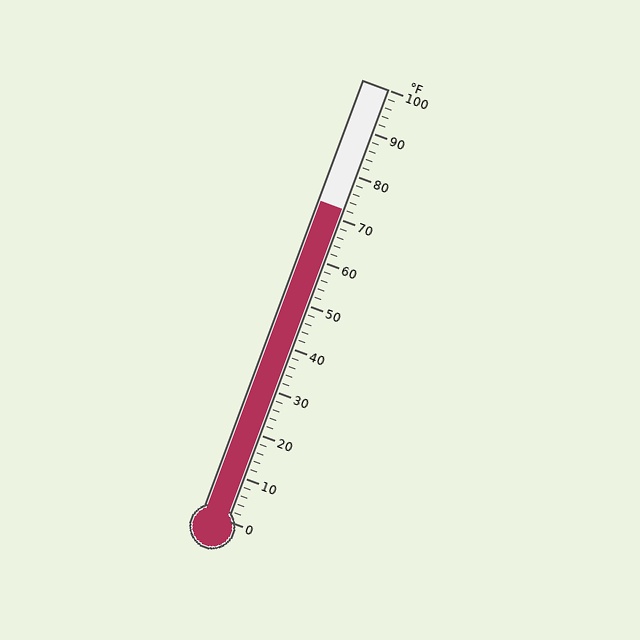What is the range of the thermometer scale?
The thermometer scale ranges from 0°F to 100°F.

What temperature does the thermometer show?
The thermometer shows approximately 72°F.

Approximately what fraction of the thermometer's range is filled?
The thermometer is filled to approximately 70% of its range.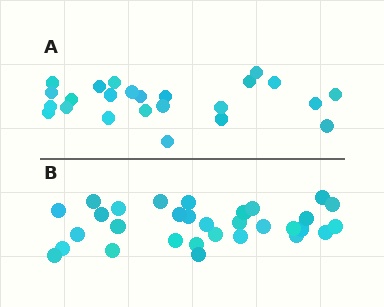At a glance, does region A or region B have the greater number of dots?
Region B (the bottom region) has more dots.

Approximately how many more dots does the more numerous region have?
Region B has roughly 8 or so more dots than region A.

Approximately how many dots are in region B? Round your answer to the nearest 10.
About 30 dots. (The exact count is 31, which rounds to 30.)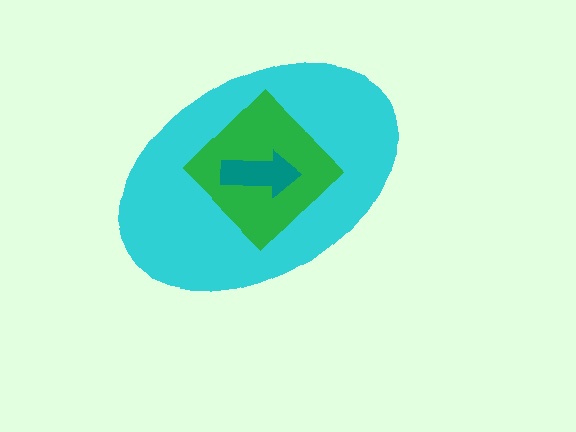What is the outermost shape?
The cyan ellipse.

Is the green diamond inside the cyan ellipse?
Yes.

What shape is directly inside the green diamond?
The teal arrow.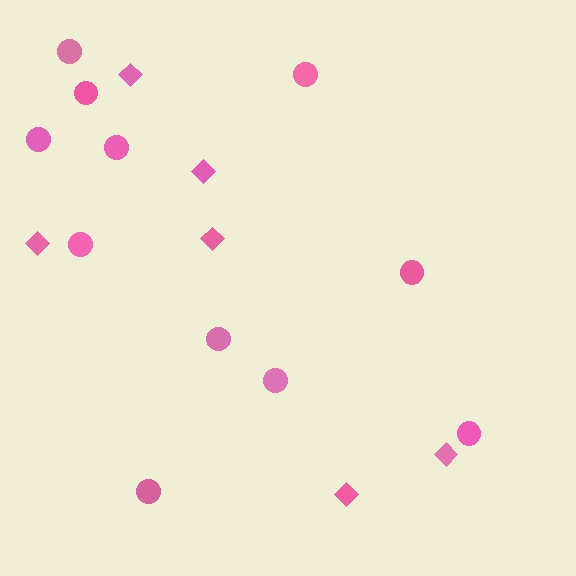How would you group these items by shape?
There are 2 groups: one group of diamonds (6) and one group of circles (11).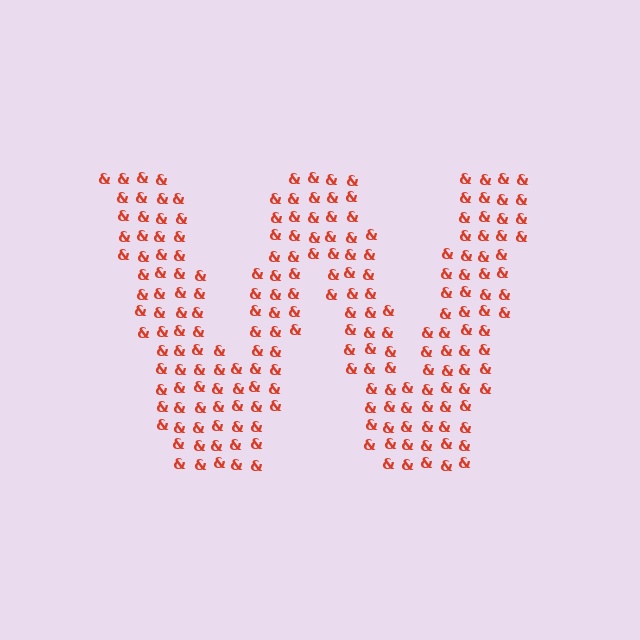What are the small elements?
The small elements are ampersands.